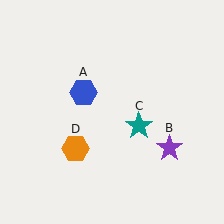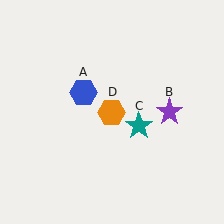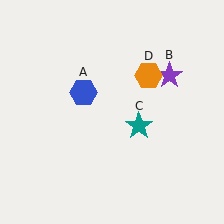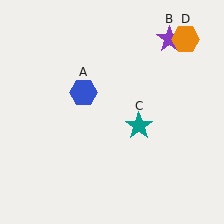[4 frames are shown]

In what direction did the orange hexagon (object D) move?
The orange hexagon (object D) moved up and to the right.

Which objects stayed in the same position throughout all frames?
Blue hexagon (object A) and teal star (object C) remained stationary.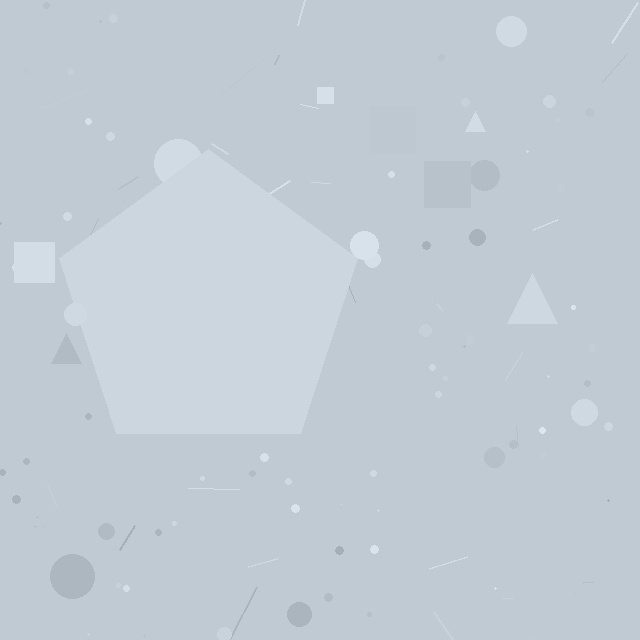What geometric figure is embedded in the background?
A pentagon is embedded in the background.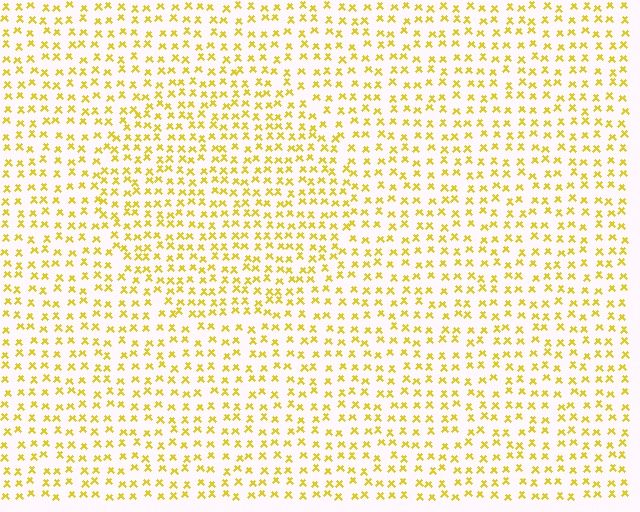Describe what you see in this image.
The image contains small yellow elements arranged at two different densities. A circle-shaped region is visible where the elements are more densely packed than the surrounding area.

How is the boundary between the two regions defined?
The boundary is defined by a change in element density (approximately 1.4x ratio). All elements are the same color, size, and shape.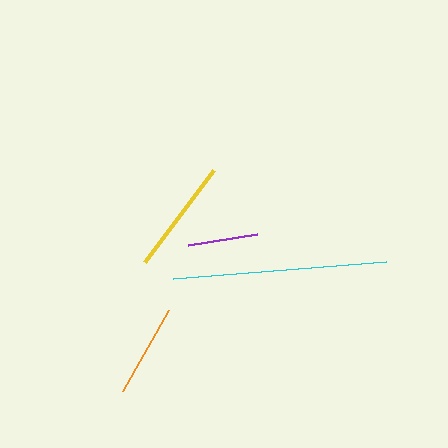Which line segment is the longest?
The cyan line is the longest at approximately 214 pixels.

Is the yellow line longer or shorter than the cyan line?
The cyan line is longer than the yellow line.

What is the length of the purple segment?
The purple segment is approximately 70 pixels long.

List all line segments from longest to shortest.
From longest to shortest: cyan, yellow, orange, purple.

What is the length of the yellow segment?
The yellow segment is approximately 114 pixels long.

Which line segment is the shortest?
The purple line is the shortest at approximately 70 pixels.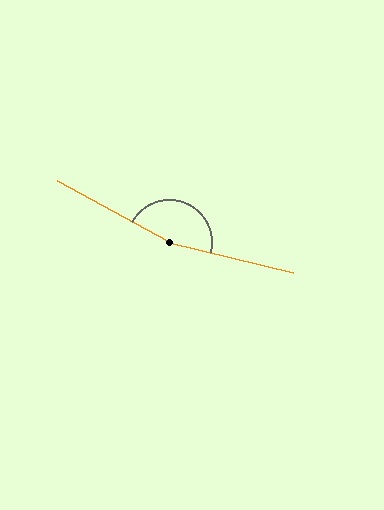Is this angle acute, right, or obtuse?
It is obtuse.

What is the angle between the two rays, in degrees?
Approximately 165 degrees.